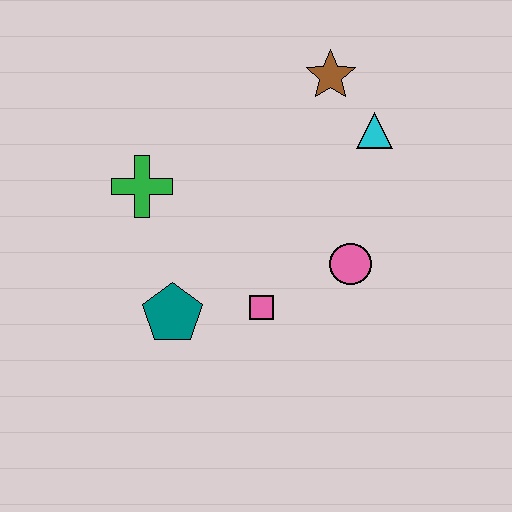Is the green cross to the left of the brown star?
Yes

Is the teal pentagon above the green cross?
No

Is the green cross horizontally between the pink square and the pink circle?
No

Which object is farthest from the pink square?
The brown star is farthest from the pink square.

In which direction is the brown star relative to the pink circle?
The brown star is above the pink circle.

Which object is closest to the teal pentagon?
The pink square is closest to the teal pentagon.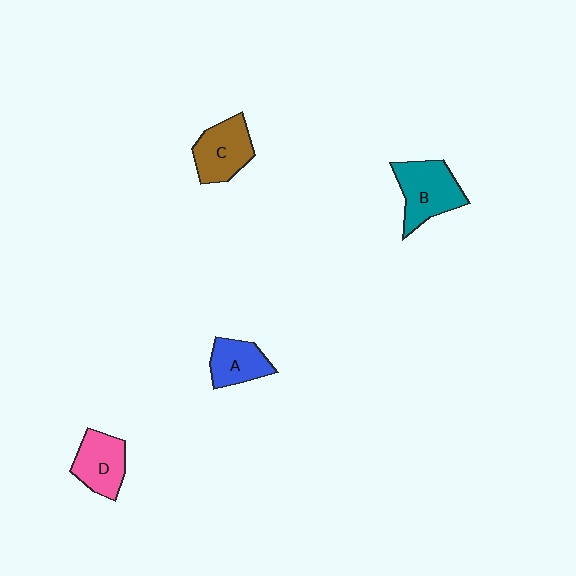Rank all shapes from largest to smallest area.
From largest to smallest: B (teal), C (brown), D (pink), A (blue).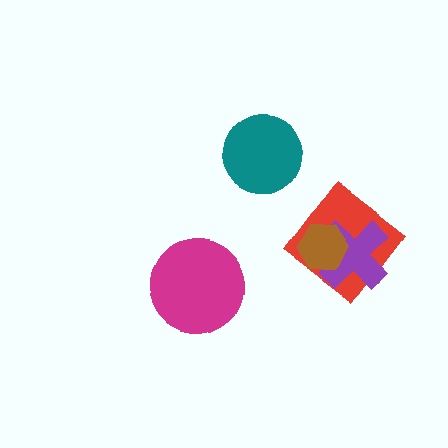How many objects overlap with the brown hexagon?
2 objects overlap with the brown hexagon.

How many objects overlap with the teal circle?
0 objects overlap with the teal circle.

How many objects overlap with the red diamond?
2 objects overlap with the red diamond.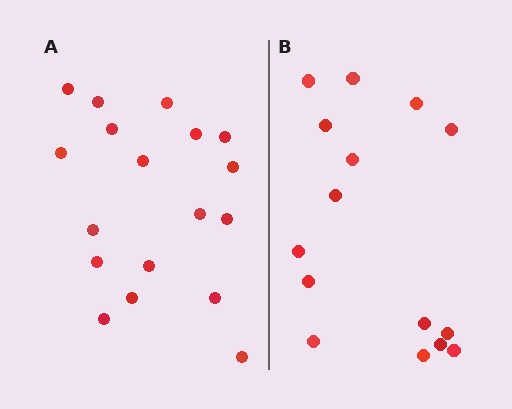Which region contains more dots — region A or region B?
Region A (the left region) has more dots.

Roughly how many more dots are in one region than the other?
Region A has just a few more — roughly 2 or 3 more dots than region B.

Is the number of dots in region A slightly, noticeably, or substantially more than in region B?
Region A has only slightly more — the two regions are fairly close. The ratio is roughly 1.2 to 1.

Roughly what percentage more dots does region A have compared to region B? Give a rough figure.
About 20% more.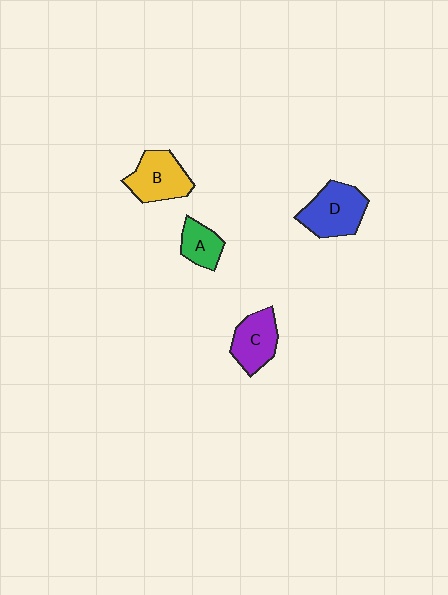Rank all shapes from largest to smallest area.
From largest to smallest: D (blue), B (yellow), C (purple), A (green).